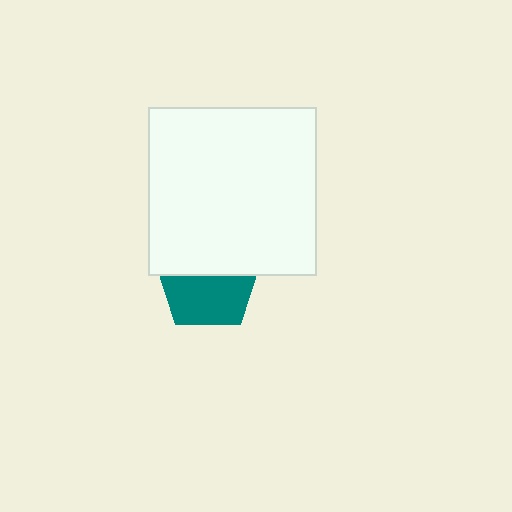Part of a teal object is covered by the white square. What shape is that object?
It is a pentagon.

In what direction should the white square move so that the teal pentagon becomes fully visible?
The white square should move up. That is the shortest direction to clear the overlap and leave the teal pentagon fully visible.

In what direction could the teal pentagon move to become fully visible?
The teal pentagon could move down. That would shift it out from behind the white square entirely.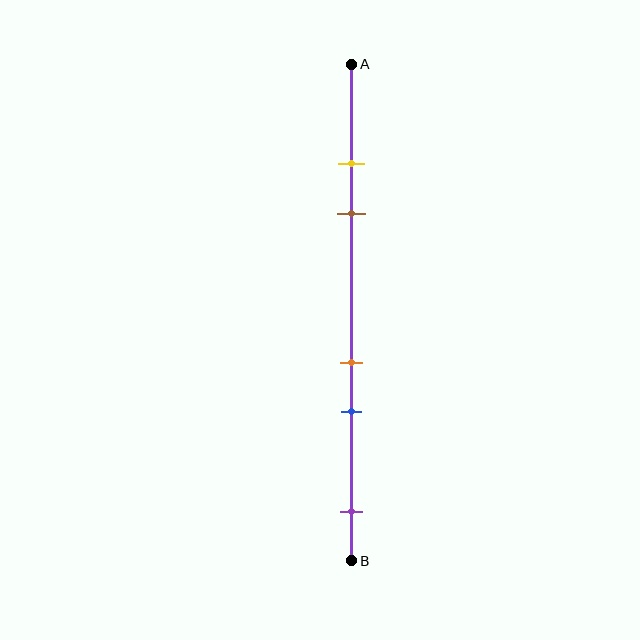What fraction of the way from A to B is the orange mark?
The orange mark is approximately 60% (0.6) of the way from A to B.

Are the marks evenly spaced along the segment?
No, the marks are not evenly spaced.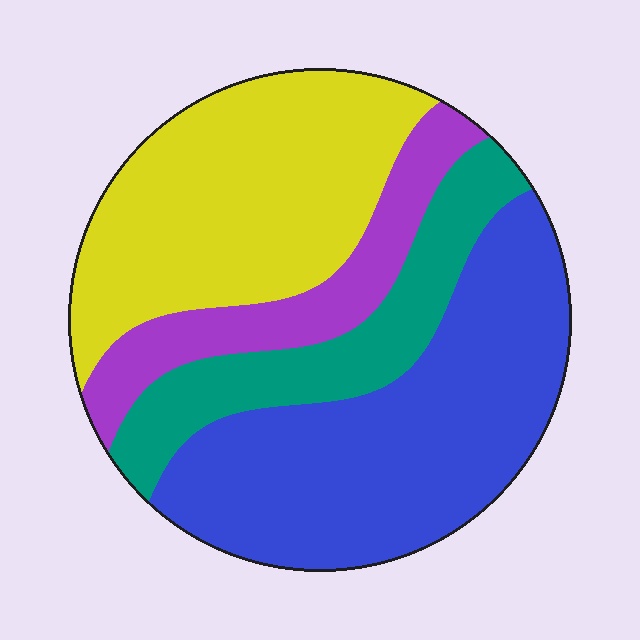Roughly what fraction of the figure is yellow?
Yellow takes up about one third (1/3) of the figure.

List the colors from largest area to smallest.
From largest to smallest: blue, yellow, teal, purple.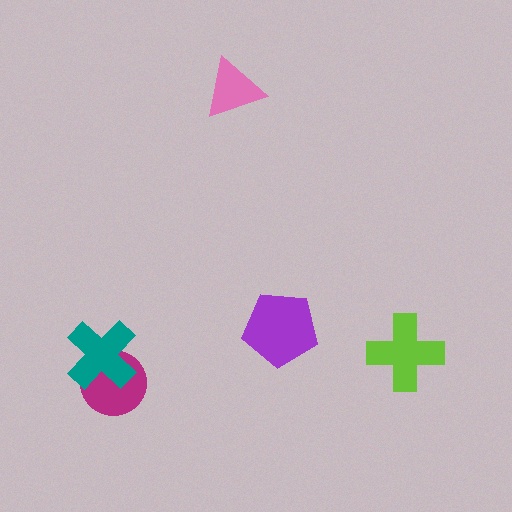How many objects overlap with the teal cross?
1 object overlaps with the teal cross.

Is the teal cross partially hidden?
No, no other shape covers it.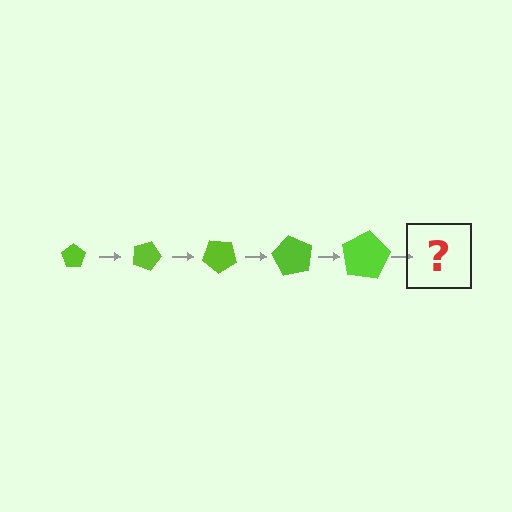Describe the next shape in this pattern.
It should be a pentagon, larger than the previous one and rotated 100 degrees from the start.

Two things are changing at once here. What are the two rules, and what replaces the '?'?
The two rules are that the pentagon grows larger each step and it rotates 20 degrees each step. The '?' should be a pentagon, larger than the previous one and rotated 100 degrees from the start.